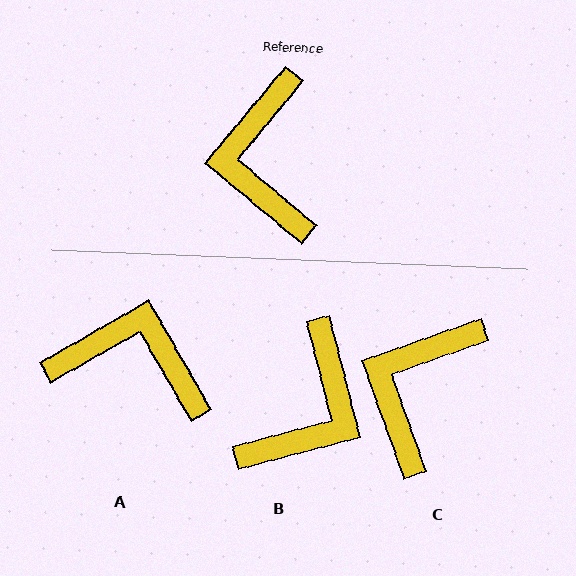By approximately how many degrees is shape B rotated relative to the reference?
Approximately 144 degrees counter-clockwise.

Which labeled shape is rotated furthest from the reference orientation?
B, about 144 degrees away.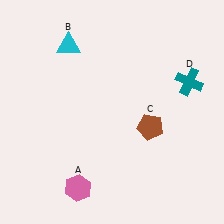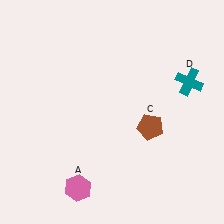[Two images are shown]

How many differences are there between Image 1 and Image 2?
There is 1 difference between the two images.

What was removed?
The cyan triangle (B) was removed in Image 2.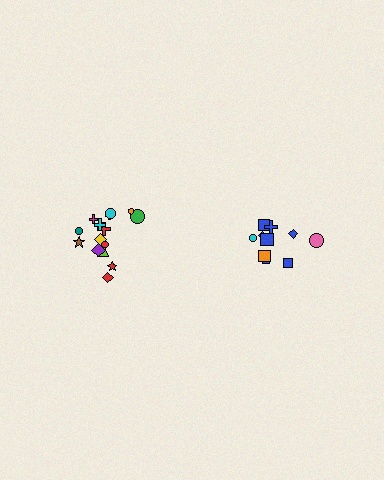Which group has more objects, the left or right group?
The left group.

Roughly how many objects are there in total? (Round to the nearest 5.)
Roughly 25 objects in total.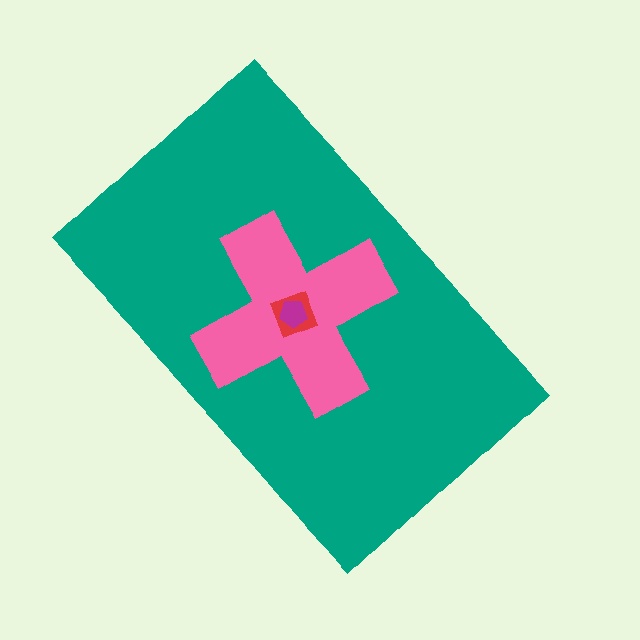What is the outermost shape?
The teal rectangle.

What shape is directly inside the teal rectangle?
The pink cross.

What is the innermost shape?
The magenta pentagon.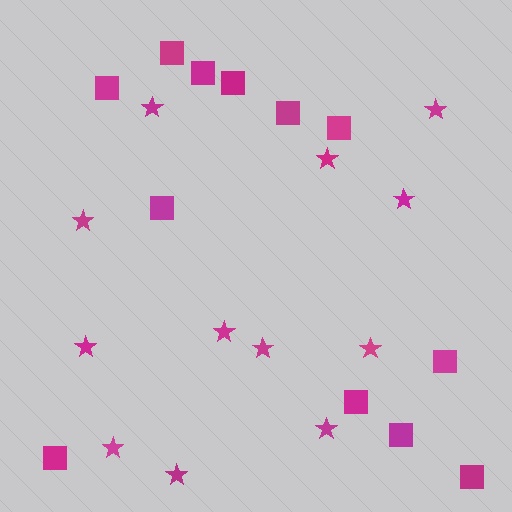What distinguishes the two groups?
There are 2 groups: one group of stars (12) and one group of squares (12).